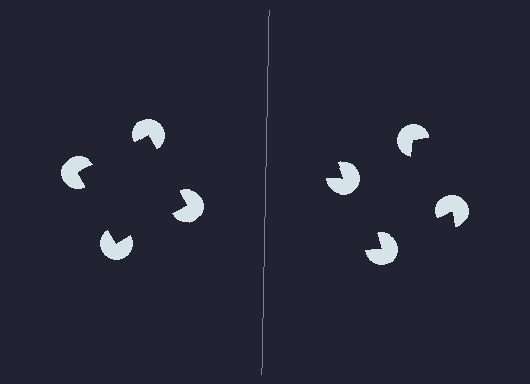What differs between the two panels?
The pac-man discs are positioned identically on both sides; only the wedge orientations differ. On the left they align to a square; on the right they are misaligned.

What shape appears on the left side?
An illusory square.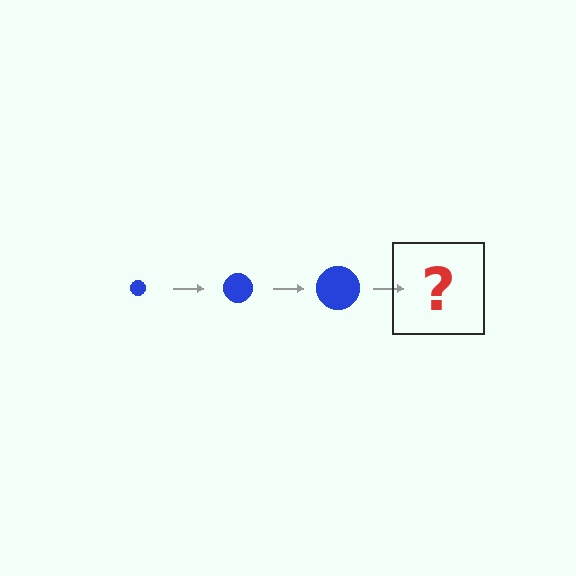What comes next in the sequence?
The next element should be a blue circle, larger than the previous one.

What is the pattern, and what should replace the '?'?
The pattern is that the circle gets progressively larger each step. The '?' should be a blue circle, larger than the previous one.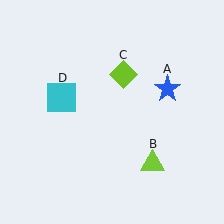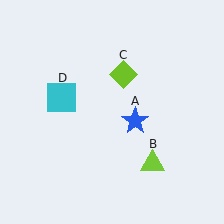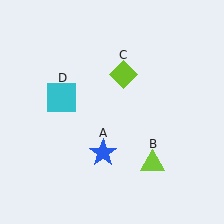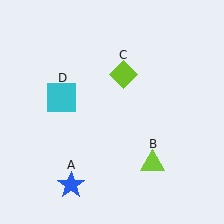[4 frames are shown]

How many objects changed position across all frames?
1 object changed position: blue star (object A).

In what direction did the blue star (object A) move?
The blue star (object A) moved down and to the left.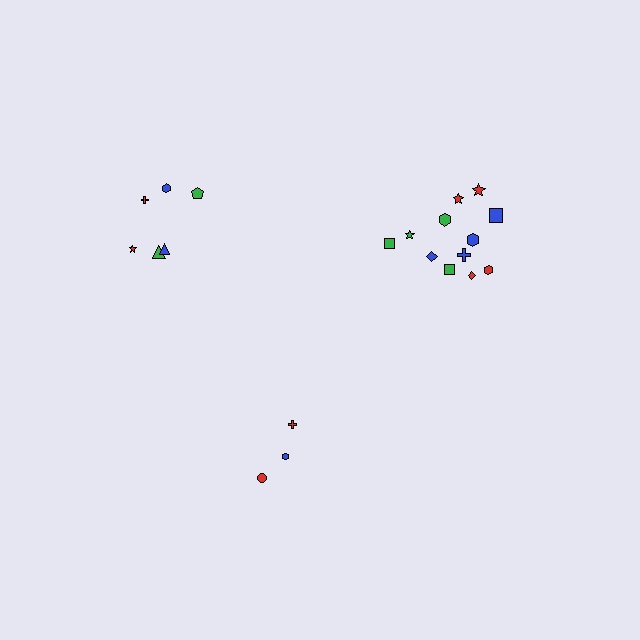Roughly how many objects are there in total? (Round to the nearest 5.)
Roughly 20 objects in total.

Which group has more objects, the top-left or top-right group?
The top-right group.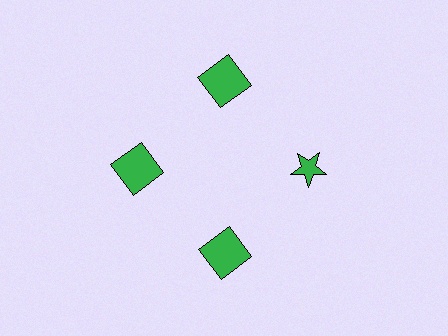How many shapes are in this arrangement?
There are 4 shapes arranged in a ring pattern.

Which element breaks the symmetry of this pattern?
The green star at roughly the 3 o'clock position breaks the symmetry. All other shapes are green squares.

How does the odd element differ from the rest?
It has a different shape: star instead of square.